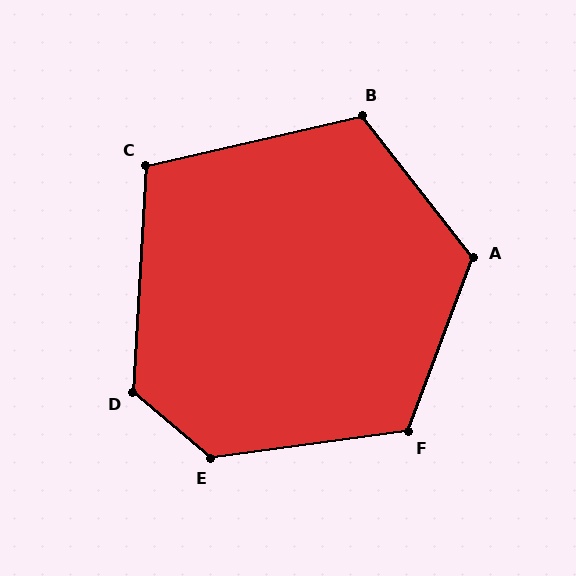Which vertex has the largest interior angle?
E, at approximately 132 degrees.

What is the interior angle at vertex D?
Approximately 127 degrees (obtuse).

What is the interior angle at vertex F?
Approximately 118 degrees (obtuse).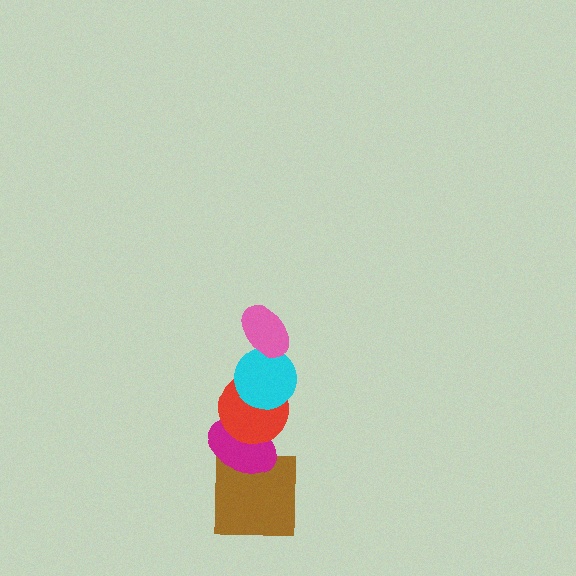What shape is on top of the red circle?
The cyan circle is on top of the red circle.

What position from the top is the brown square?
The brown square is 5th from the top.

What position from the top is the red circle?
The red circle is 3rd from the top.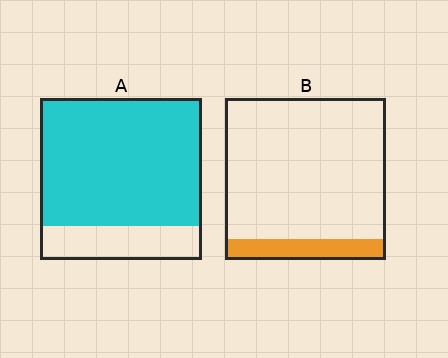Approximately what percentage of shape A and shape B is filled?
A is approximately 80% and B is approximately 15%.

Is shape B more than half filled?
No.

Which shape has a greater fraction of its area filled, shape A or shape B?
Shape A.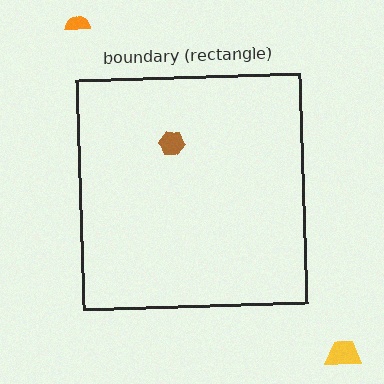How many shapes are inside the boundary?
1 inside, 2 outside.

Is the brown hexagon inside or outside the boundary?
Inside.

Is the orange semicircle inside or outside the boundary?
Outside.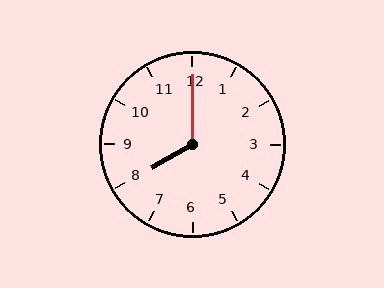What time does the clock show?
8:00.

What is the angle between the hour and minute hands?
Approximately 120 degrees.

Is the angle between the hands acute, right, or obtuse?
It is obtuse.